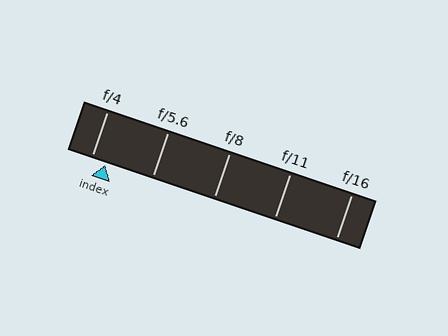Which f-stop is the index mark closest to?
The index mark is closest to f/4.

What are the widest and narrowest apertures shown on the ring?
The widest aperture shown is f/4 and the narrowest is f/16.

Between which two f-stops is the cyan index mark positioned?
The index mark is between f/4 and f/5.6.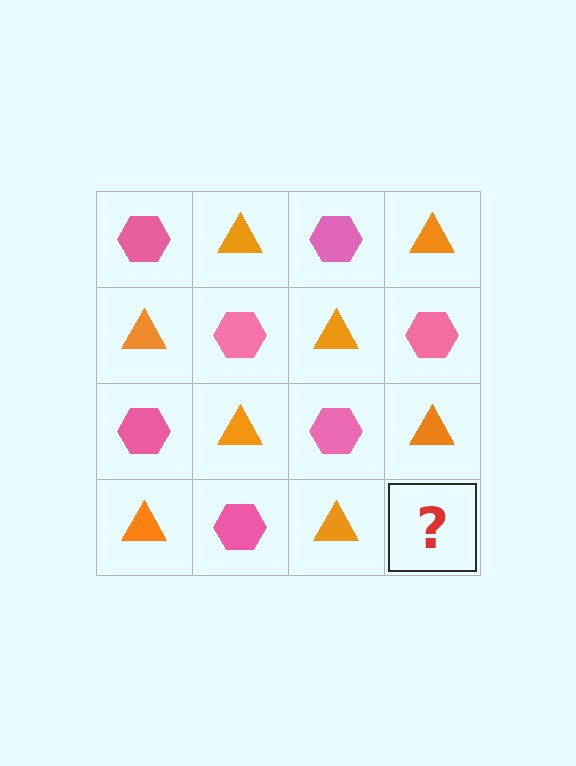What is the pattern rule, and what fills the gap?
The rule is that it alternates pink hexagon and orange triangle in a checkerboard pattern. The gap should be filled with a pink hexagon.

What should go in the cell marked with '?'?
The missing cell should contain a pink hexagon.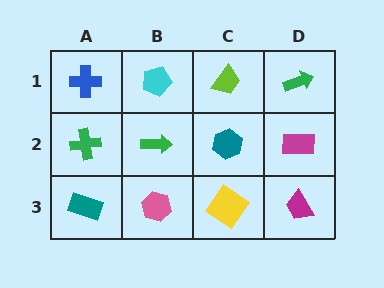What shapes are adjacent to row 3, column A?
A green cross (row 2, column A), a pink hexagon (row 3, column B).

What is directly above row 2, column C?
A lime trapezoid.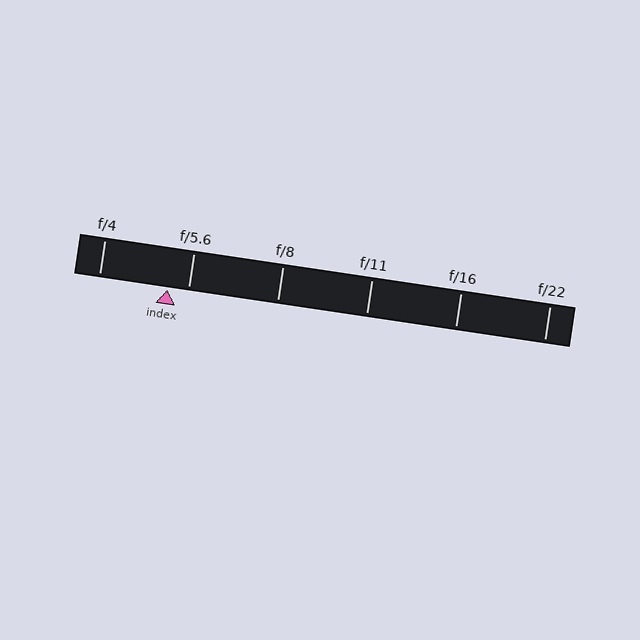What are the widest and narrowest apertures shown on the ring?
The widest aperture shown is f/4 and the narrowest is f/22.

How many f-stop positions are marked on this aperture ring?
There are 6 f-stop positions marked.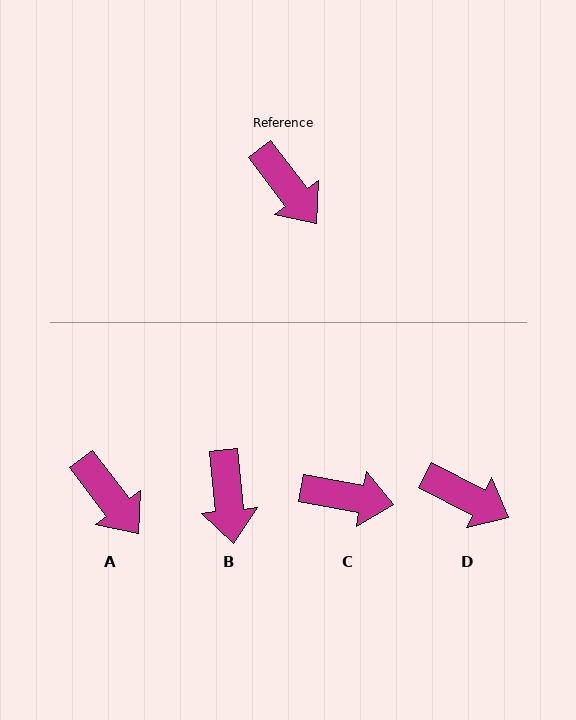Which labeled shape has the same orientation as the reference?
A.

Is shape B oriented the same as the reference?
No, it is off by about 32 degrees.